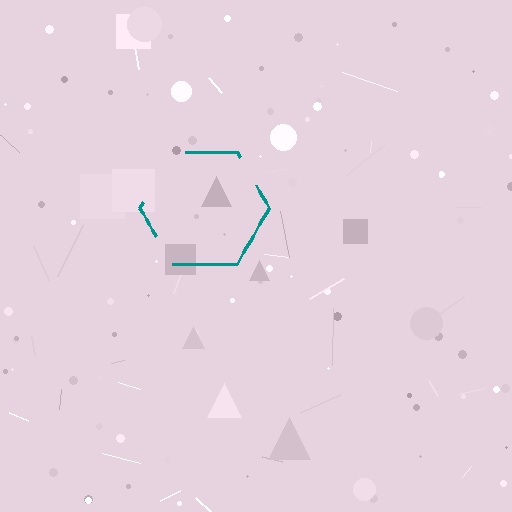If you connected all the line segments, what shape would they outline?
They would outline a hexagon.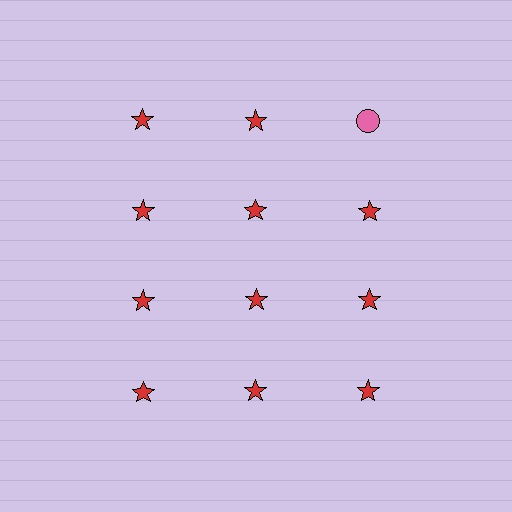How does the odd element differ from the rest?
It differs in both color (pink instead of red) and shape (circle instead of star).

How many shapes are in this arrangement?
There are 12 shapes arranged in a grid pattern.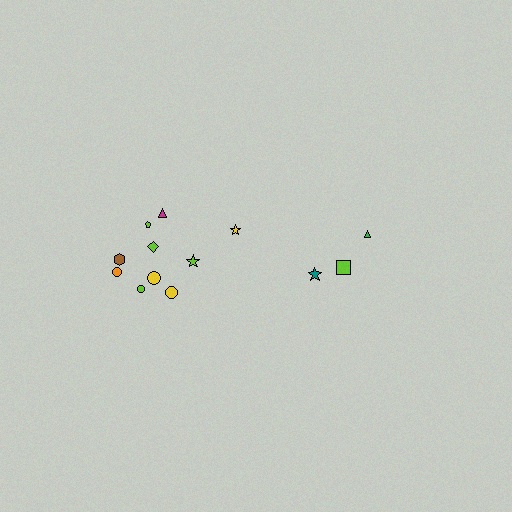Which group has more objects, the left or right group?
The left group.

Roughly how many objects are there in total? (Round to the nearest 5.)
Roughly 15 objects in total.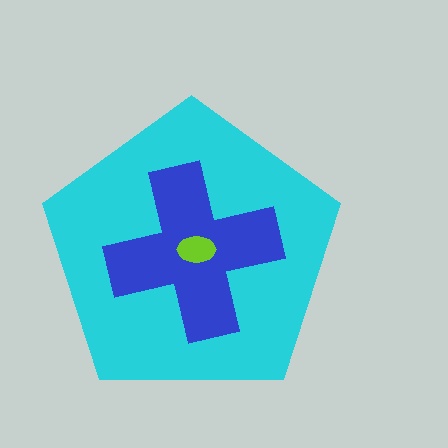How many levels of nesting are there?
3.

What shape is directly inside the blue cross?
The lime ellipse.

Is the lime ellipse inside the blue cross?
Yes.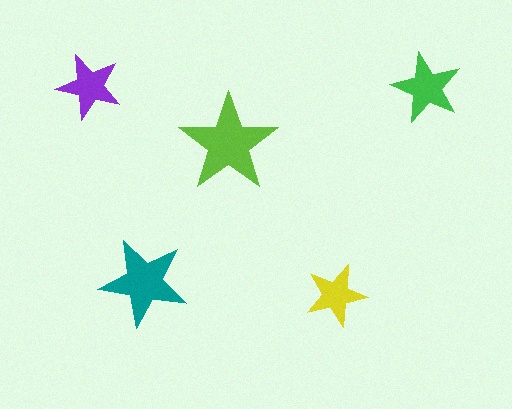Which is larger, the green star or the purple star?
The green one.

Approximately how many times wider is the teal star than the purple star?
About 1.5 times wider.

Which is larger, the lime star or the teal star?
The lime one.